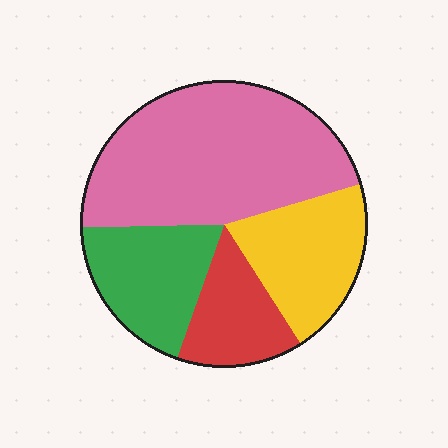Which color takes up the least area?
Red, at roughly 15%.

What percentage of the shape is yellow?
Yellow covers about 20% of the shape.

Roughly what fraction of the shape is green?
Green covers about 20% of the shape.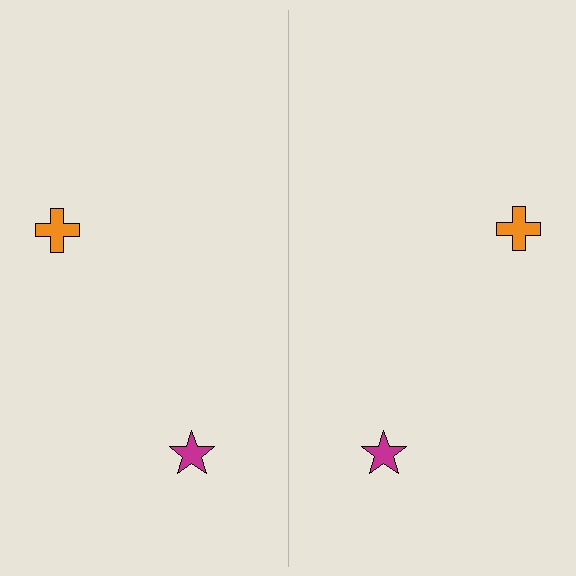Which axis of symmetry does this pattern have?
The pattern has a vertical axis of symmetry running through the center of the image.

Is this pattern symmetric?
Yes, this pattern has bilateral (reflection) symmetry.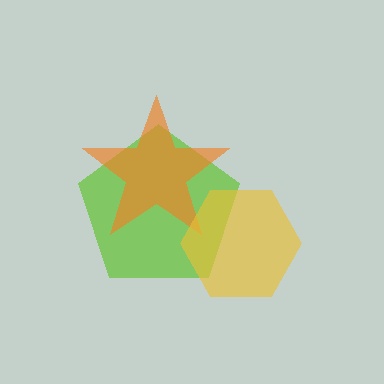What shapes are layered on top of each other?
The layered shapes are: a lime pentagon, an orange star, a yellow hexagon.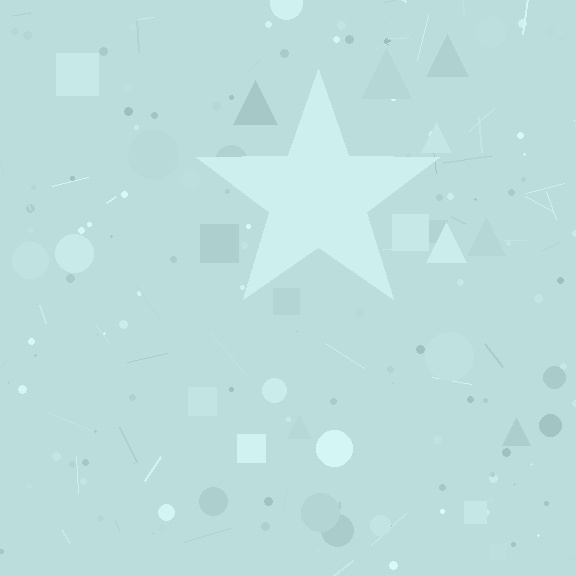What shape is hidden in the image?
A star is hidden in the image.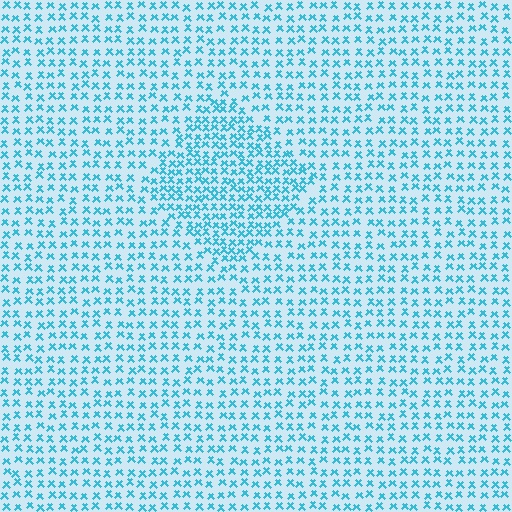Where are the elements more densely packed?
The elements are more densely packed inside the diamond boundary.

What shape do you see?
I see a diamond.